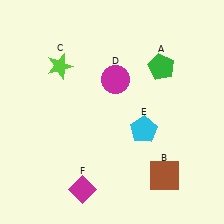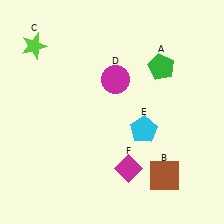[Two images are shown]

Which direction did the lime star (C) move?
The lime star (C) moved left.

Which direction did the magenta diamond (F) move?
The magenta diamond (F) moved right.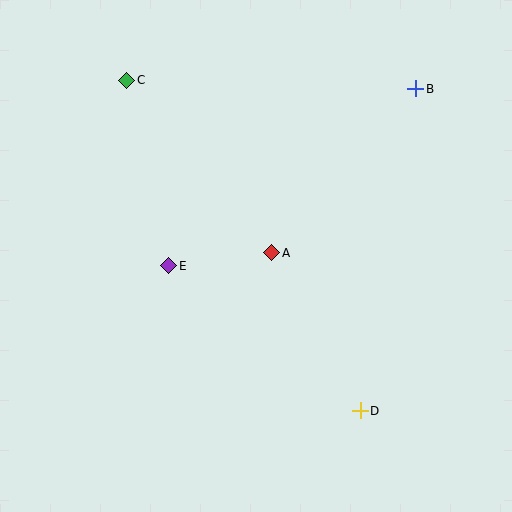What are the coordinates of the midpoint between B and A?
The midpoint between B and A is at (344, 171).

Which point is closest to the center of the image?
Point A at (272, 253) is closest to the center.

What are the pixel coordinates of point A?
Point A is at (272, 253).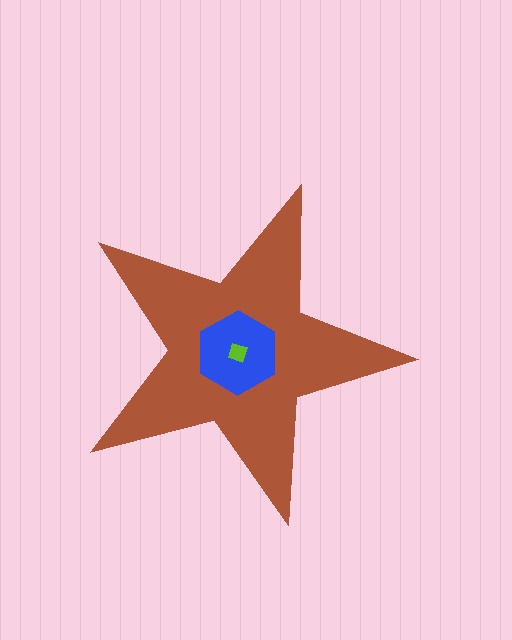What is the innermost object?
The lime diamond.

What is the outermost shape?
The brown star.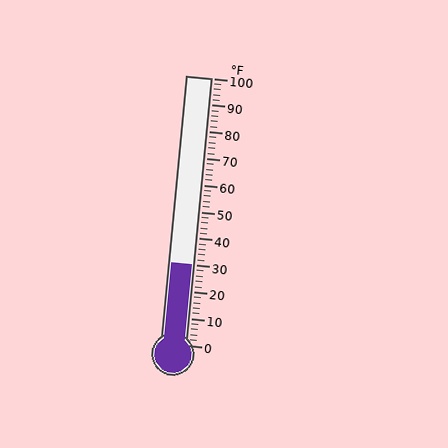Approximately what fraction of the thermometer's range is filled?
The thermometer is filled to approximately 30% of its range.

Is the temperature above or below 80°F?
The temperature is below 80°F.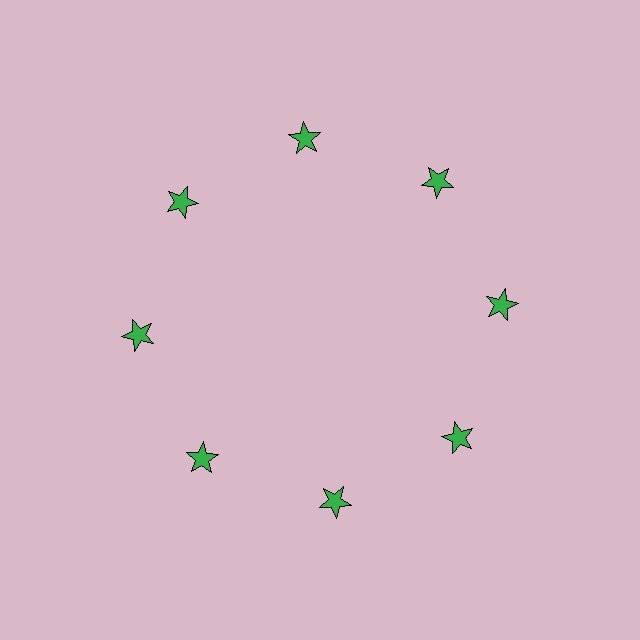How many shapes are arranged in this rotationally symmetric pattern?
There are 8 shapes, arranged in 8 groups of 1.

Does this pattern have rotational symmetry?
Yes, this pattern has 8-fold rotational symmetry. It looks the same after rotating 45 degrees around the center.